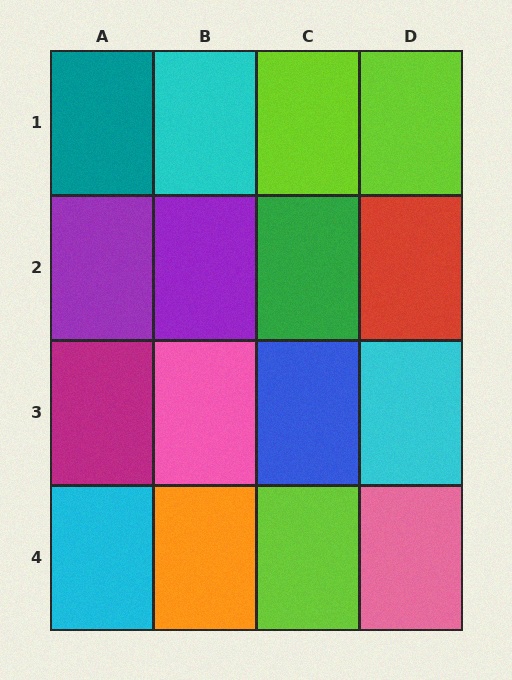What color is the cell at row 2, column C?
Green.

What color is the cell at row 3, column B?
Pink.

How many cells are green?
1 cell is green.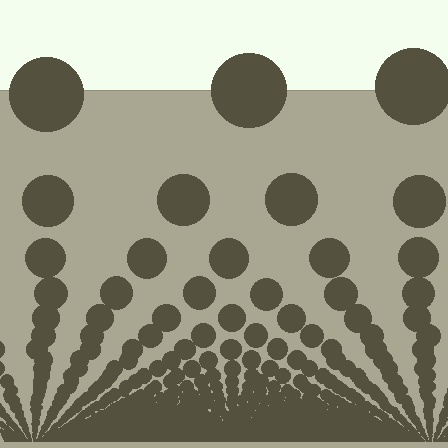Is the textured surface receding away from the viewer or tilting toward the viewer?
The surface appears to tilt toward the viewer. Texture elements get larger and sparser toward the top.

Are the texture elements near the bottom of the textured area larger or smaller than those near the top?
Smaller. The gradient is inverted — elements near the bottom are smaller and denser.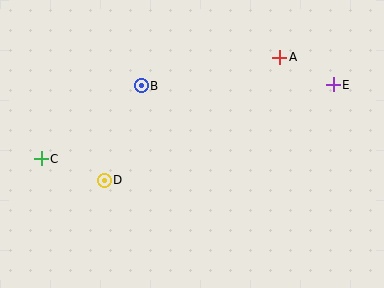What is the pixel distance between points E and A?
The distance between E and A is 60 pixels.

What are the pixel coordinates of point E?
Point E is at (333, 85).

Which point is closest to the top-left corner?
Point C is closest to the top-left corner.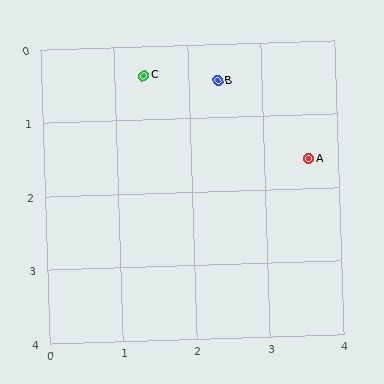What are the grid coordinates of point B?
Point B is at approximately (2.4, 0.5).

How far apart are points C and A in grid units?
Points C and A are about 2.5 grid units apart.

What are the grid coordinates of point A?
Point A is at approximately (3.6, 1.6).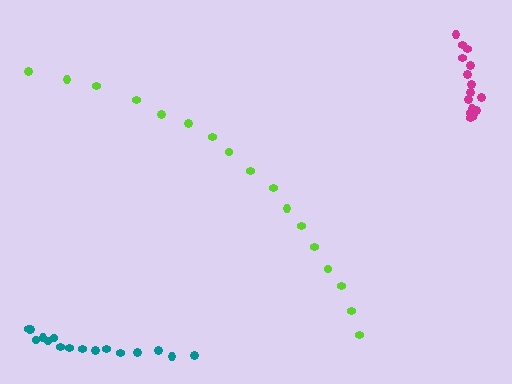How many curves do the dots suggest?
There are 3 distinct paths.